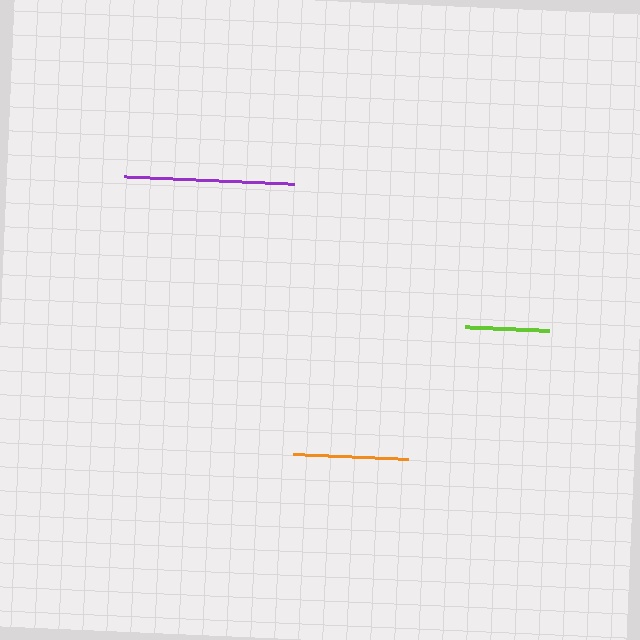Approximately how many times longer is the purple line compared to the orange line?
The purple line is approximately 1.5 times the length of the orange line.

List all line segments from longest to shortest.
From longest to shortest: purple, orange, lime.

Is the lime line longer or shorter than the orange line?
The orange line is longer than the lime line.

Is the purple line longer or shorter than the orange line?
The purple line is longer than the orange line.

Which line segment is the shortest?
The lime line is the shortest at approximately 84 pixels.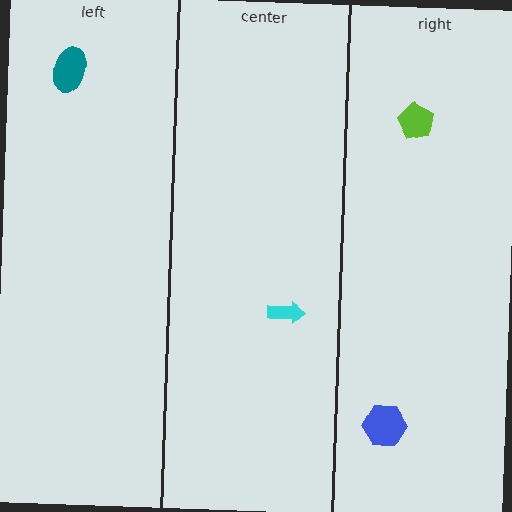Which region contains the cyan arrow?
The center region.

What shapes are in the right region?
The blue hexagon, the lime pentagon.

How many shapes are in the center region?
1.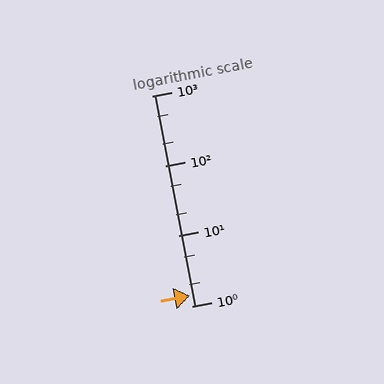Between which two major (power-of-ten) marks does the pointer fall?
The pointer is between 1 and 10.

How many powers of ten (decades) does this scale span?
The scale spans 3 decades, from 1 to 1000.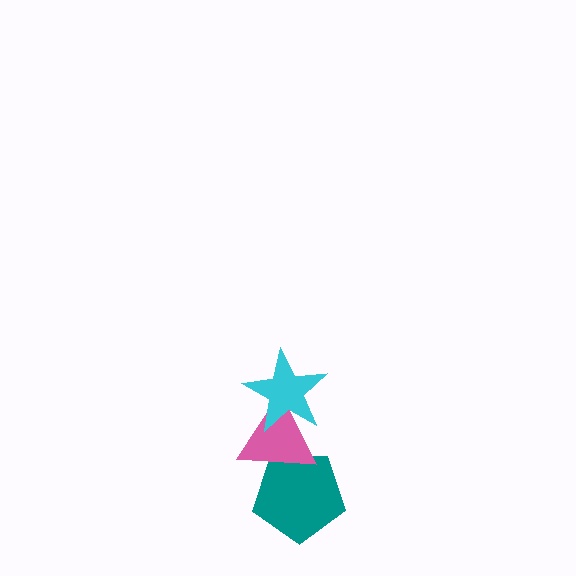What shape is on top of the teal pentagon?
The pink triangle is on top of the teal pentagon.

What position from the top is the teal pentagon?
The teal pentagon is 3rd from the top.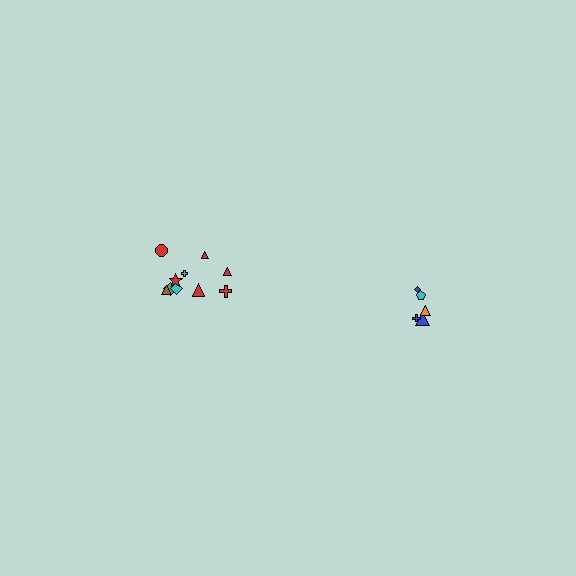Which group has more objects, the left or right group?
The left group.